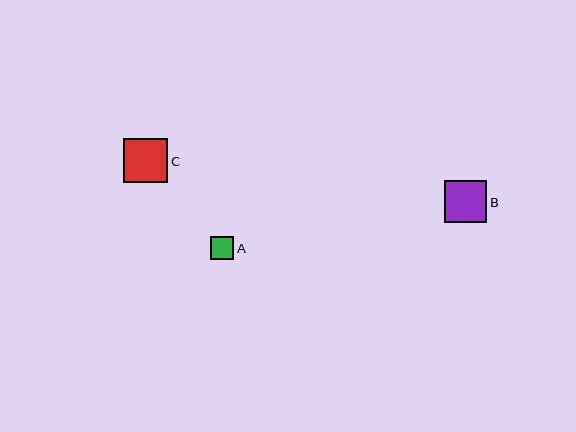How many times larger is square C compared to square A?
Square C is approximately 1.9 times the size of square A.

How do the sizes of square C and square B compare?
Square C and square B are approximately the same size.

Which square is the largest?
Square C is the largest with a size of approximately 44 pixels.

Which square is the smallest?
Square A is the smallest with a size of approximately 23 pixels.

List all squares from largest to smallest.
From largest to smallest: C, B, A.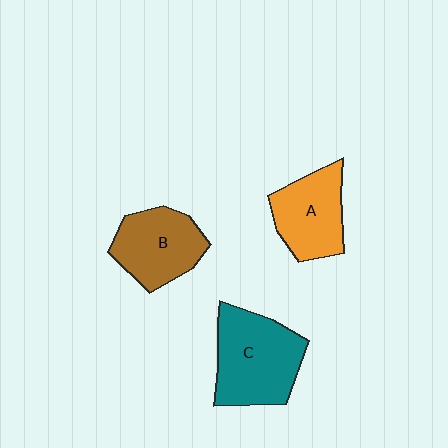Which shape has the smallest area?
Shape A (orange).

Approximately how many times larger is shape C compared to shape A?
Approximately 1.3 times.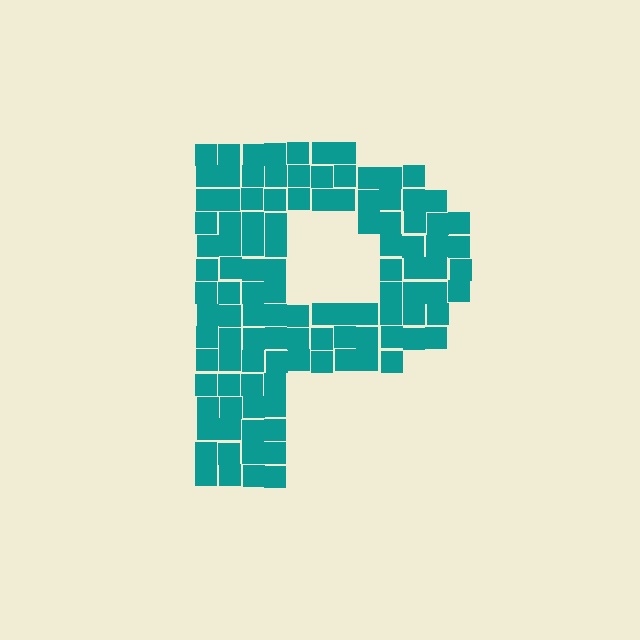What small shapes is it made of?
It is made of small squares.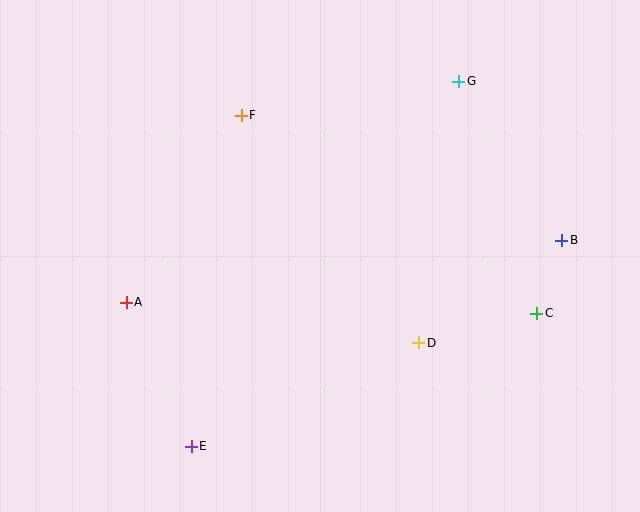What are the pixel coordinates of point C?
Point C is at (537, 313).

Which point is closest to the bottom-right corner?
Point C is closest to the bottom-right corner.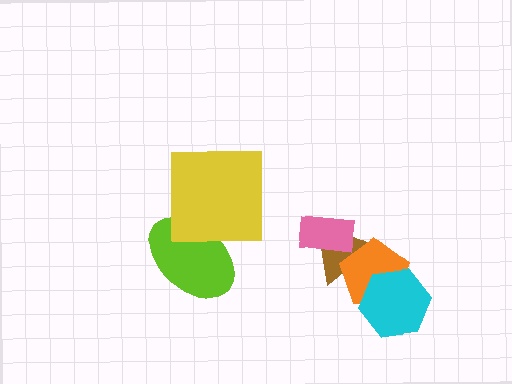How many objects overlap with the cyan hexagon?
1 object overlaps with the cyan hexagon.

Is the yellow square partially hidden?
No, no other shape covers it.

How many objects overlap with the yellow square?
1 object overlaps with the yellow square.